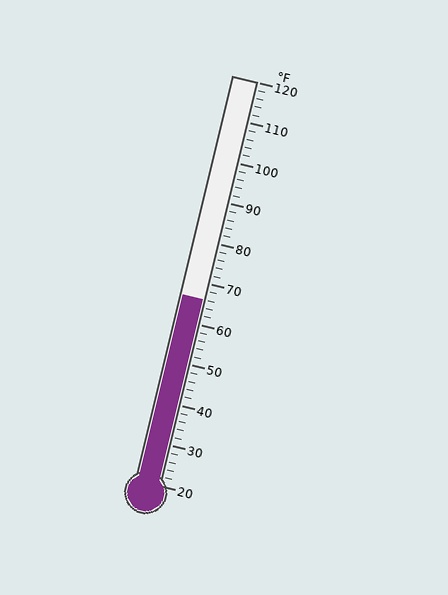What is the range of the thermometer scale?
The thermometer scale ranges from 20°F to 120°F.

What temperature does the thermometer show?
The thermometer shows approximately 66°F.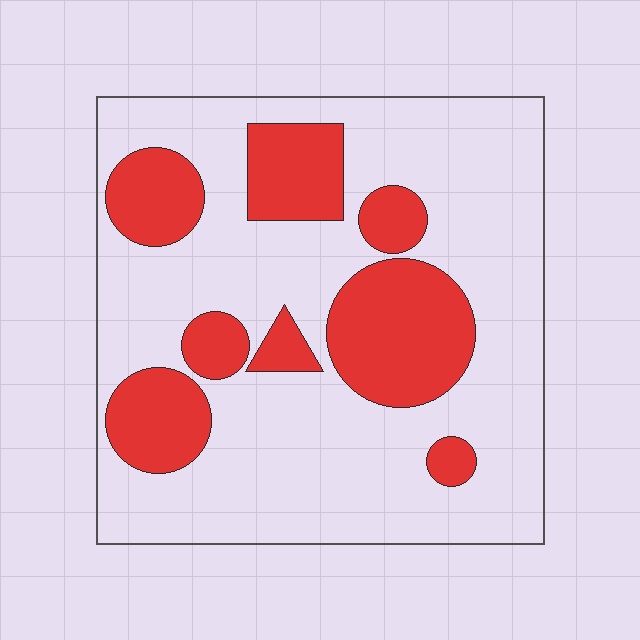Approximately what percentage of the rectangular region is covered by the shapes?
Approximately 30%.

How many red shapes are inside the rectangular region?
8.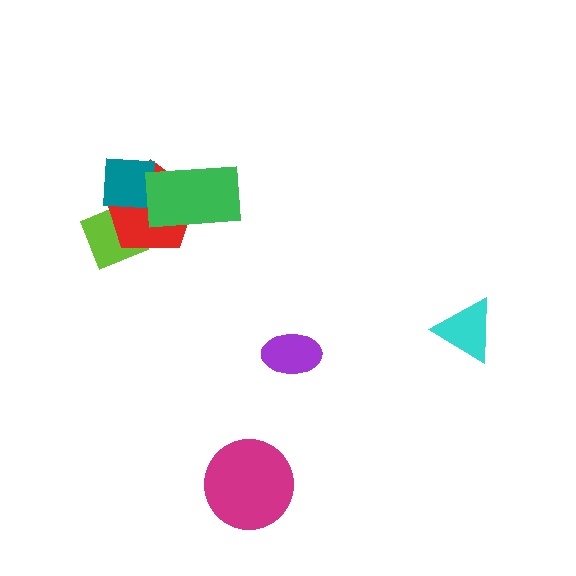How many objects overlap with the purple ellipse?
0 objects overlap with the purple ellipse.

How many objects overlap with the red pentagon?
3 objects overlap with the red pentagon.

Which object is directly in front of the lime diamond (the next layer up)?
The red pentagon is directly in front of the lime diamond.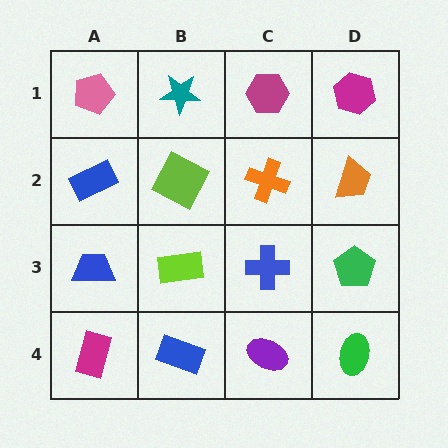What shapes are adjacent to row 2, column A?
A pink pentagon (row 1, column A), a blue trapezoid (row 3, column A), a lime square (row 2, column B).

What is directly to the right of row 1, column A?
A teal star.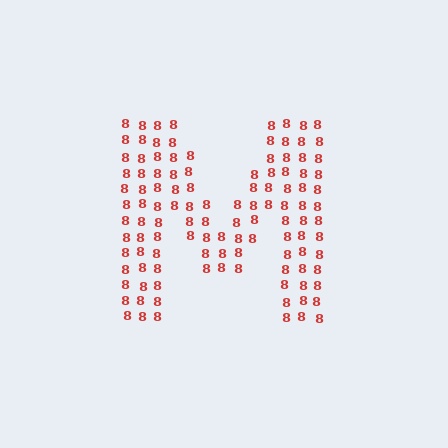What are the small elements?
The small elements are digit 8's.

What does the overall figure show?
The overall figure shows the letter M.